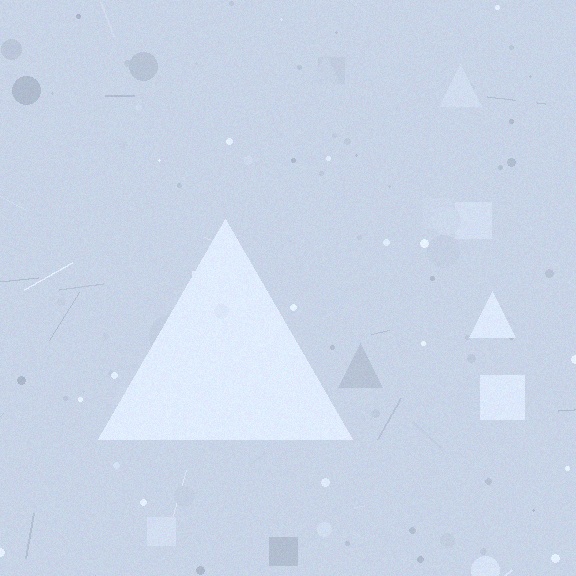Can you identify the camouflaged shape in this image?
The camouflaged shape is a triangle.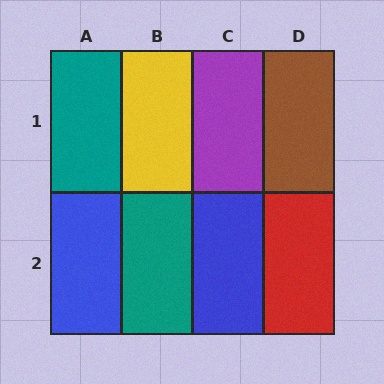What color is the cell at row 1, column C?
Purple.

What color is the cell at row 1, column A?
Teal.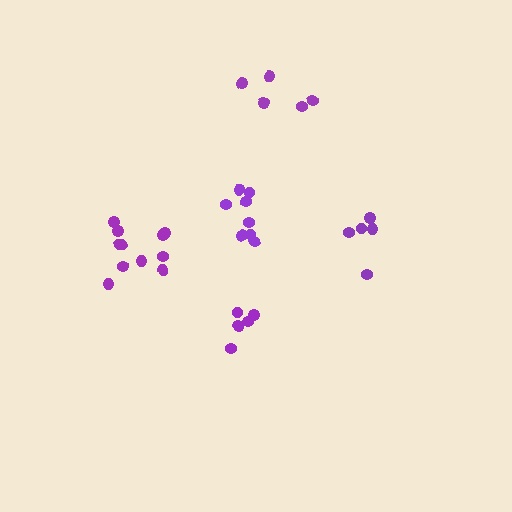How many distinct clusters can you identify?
There are 5 distinct clusters.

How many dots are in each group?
Group 1: 5 dots, Group 2: 5 dots, Group 3: 11 dots, Group 4: 5 dots, Group 5: 8 dots (34 total).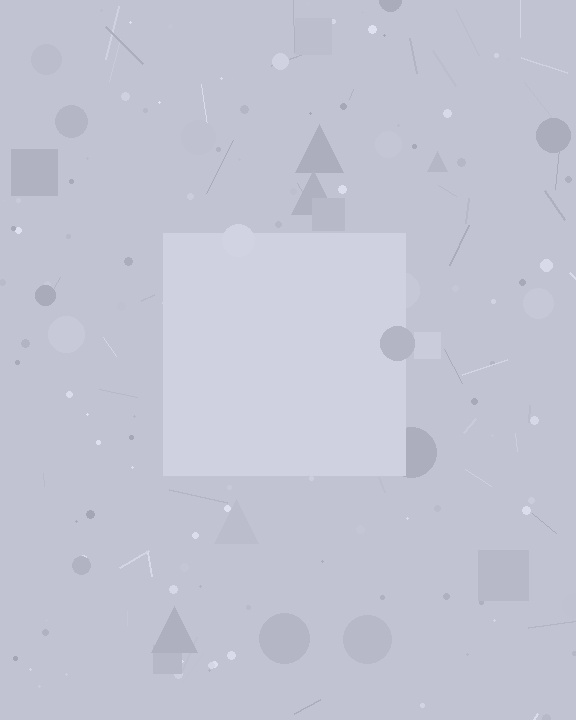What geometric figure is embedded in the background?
A square is embedded in the background.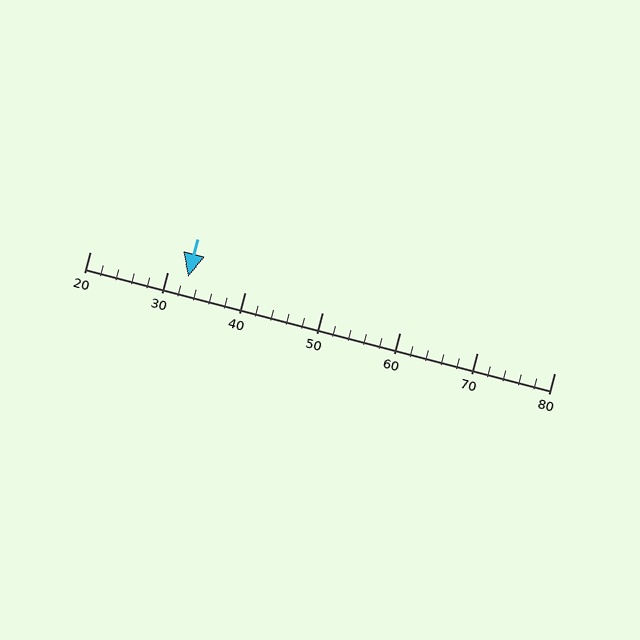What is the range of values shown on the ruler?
The ruler shows values from 20 to 80.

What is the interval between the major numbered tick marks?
The major tick marks are spaced 10 units apart.